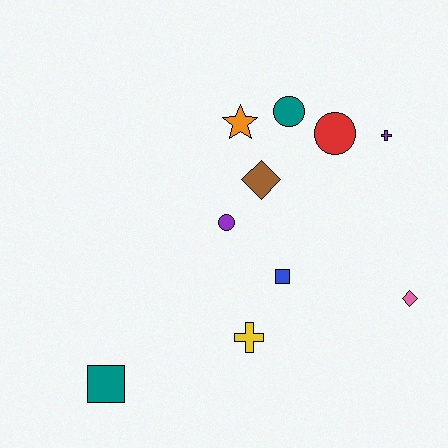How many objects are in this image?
There are 10 objects.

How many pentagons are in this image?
There are no pentagons.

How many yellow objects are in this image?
There is 1 yellow object.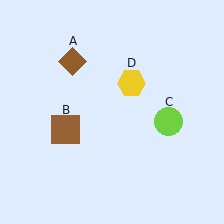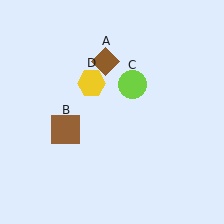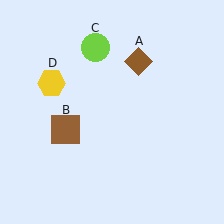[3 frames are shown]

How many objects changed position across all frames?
3 objects changed position: brown diamond (object A), lime circle (object C), yellow hexagon (object D).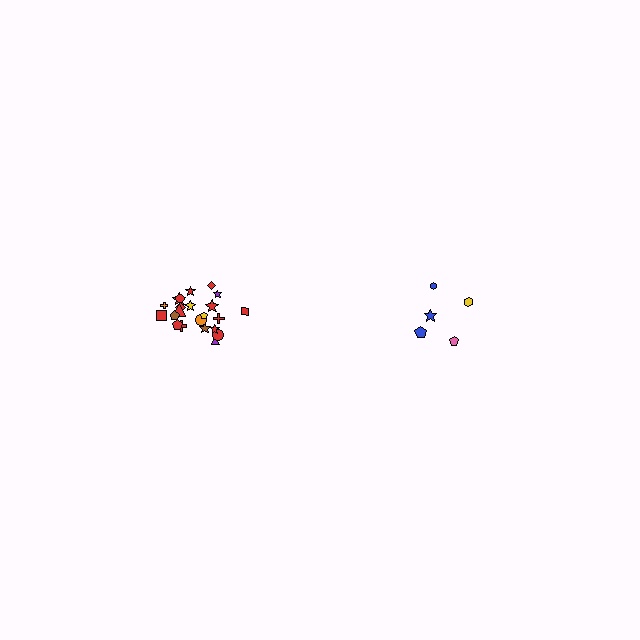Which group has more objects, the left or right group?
The left group.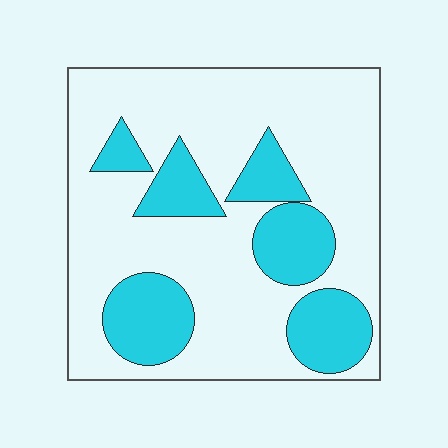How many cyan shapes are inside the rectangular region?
6.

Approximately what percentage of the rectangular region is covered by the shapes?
Approximately 30%.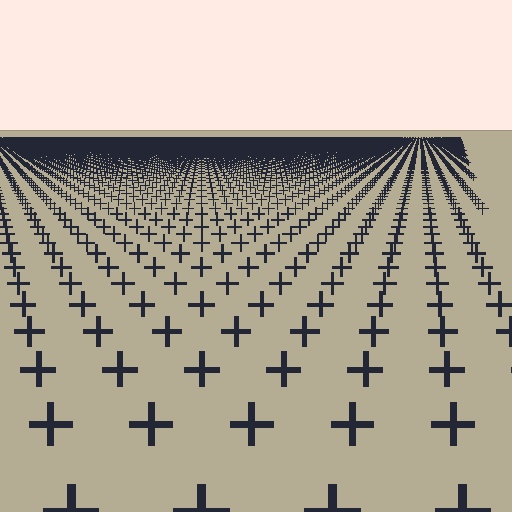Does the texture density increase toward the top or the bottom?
Density increases toward the top.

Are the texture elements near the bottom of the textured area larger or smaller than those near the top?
Larger. Near the bottom, elements are closer to the viewer and appear at a bigger on-screen size.